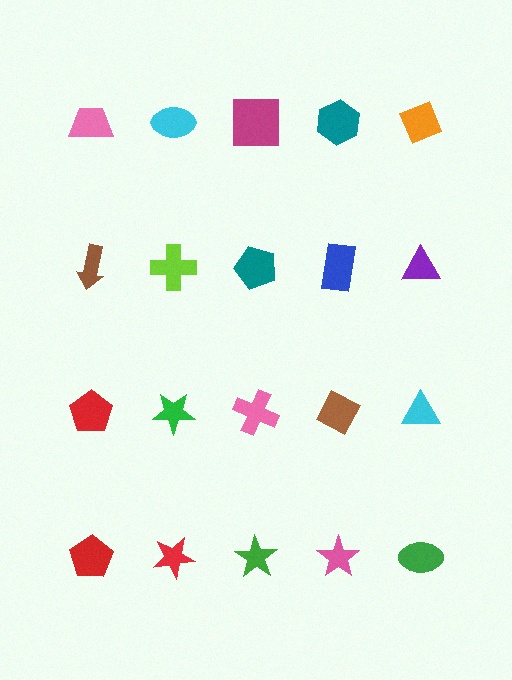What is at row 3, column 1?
A red pentagon.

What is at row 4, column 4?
A pink star.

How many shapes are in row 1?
5 shapes.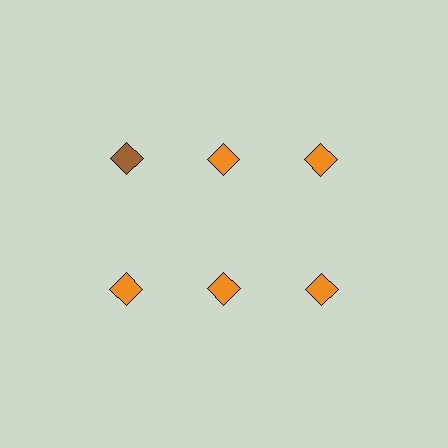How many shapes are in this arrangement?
There are 6 shapes arranged in a grid pattern.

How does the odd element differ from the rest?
It has a different color: brown instead of orange.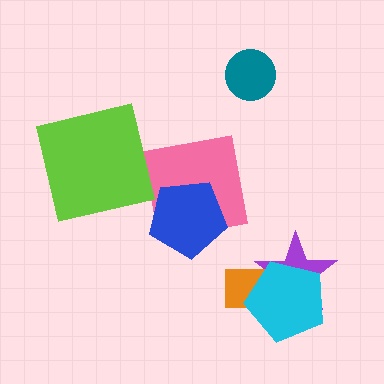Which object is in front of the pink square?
The blue pentagon is in front of the pink square.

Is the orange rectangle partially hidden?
Yes, it is partially covered by another shape.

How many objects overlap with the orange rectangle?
2 objects overlap with the orange rectangle.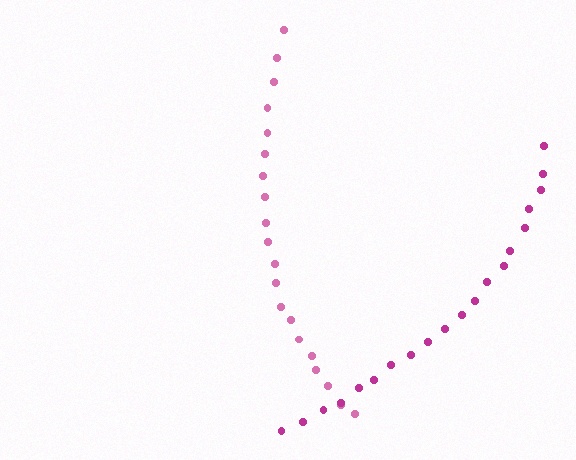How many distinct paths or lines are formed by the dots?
There are 2 distinct paths.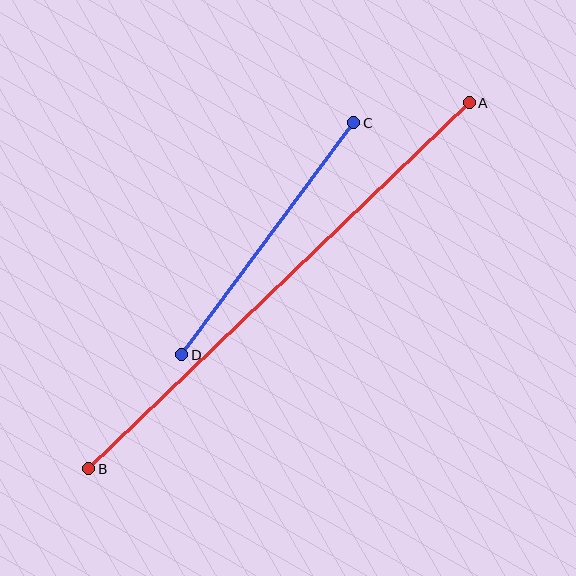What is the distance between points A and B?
The distance is approximately 528 pixels.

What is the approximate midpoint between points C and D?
The midpoint is at approximately (268, 239) pixels.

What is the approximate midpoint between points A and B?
The midpoint is at approximately (279, 286) pixels.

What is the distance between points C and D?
The distance is approximately 289 pixels.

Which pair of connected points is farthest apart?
Points A and B are farthest apart.